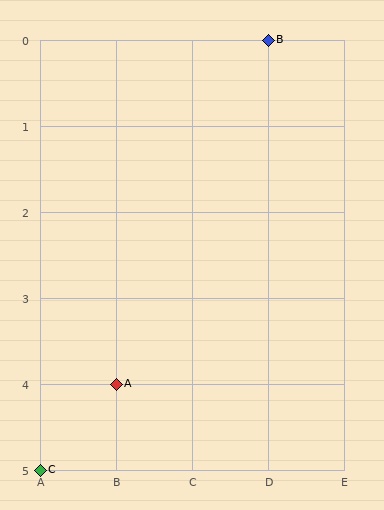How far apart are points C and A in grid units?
Points C and A are 1 column and 1 row apart (about 1.4 grid units diagonally).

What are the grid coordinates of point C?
Point C is at grid coordinates (A, 5).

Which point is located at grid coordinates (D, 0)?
Point B is at (D, 0).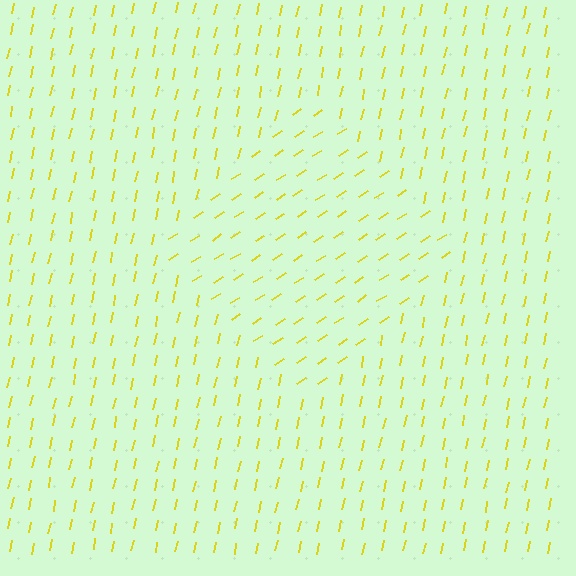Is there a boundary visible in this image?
Yes, there is a texture boundary formed by a change in line orientation.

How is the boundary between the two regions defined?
The boundary is defined purely by a change in line orientation (approximately 45 degrees difference). All lines are the same color and thickness.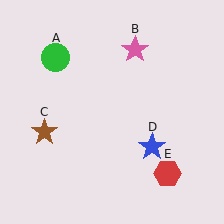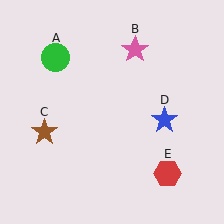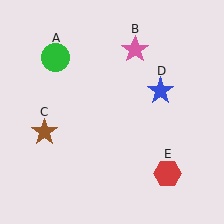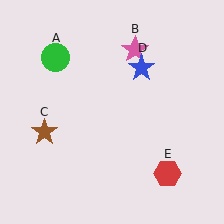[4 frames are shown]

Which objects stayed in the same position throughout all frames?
Green circle (object A) and pink star (object B) and brown star (object C) and red hexagon (object E) remained stationary.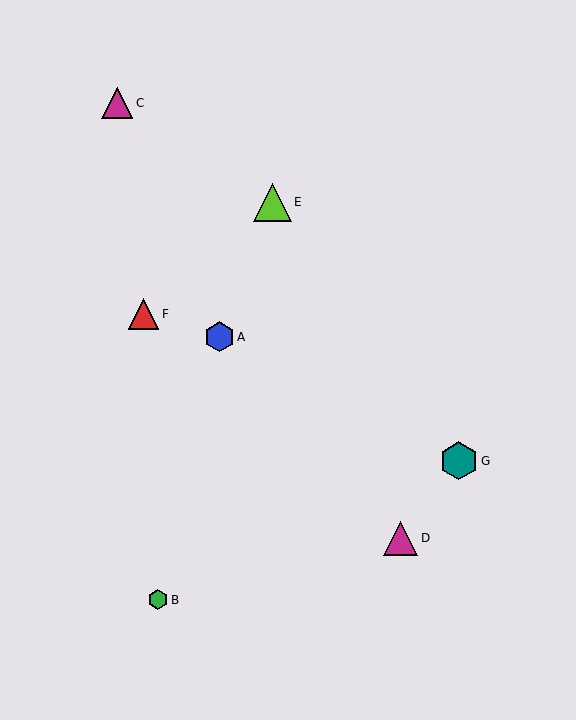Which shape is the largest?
The teal hexagon (labeled G) is the largest.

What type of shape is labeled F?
Shape F is a red triangle.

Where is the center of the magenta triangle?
The center of the magenta triangle is at (401, 538).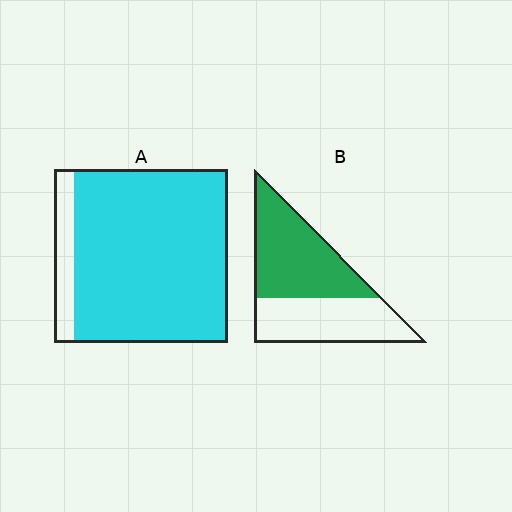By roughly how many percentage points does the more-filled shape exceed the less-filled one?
By roughly 35 percentage points (A over B).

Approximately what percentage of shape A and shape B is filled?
A is approximately 90% and B is approximately 55%.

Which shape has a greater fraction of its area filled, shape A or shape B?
Shape A.